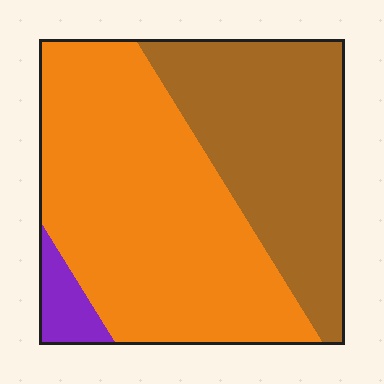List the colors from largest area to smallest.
From largest to smallest: orange, brown, purple.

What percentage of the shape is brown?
Brown takes up about three eighths (3/8) of the shape.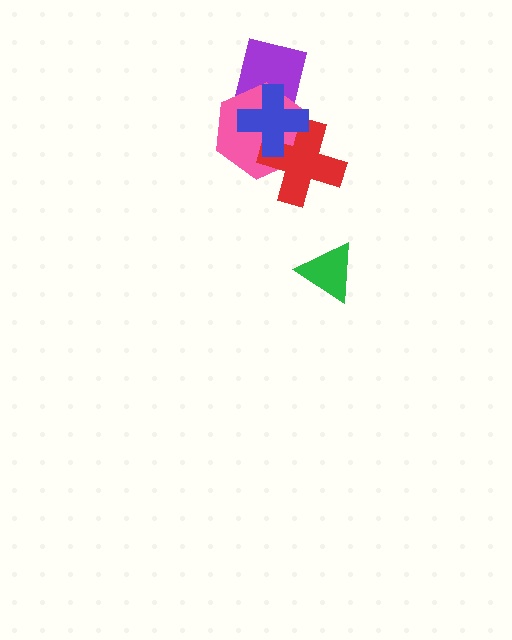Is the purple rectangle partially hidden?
Yes, it is partially covered by another shape.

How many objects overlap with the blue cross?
3 objects overlap with the blue cross.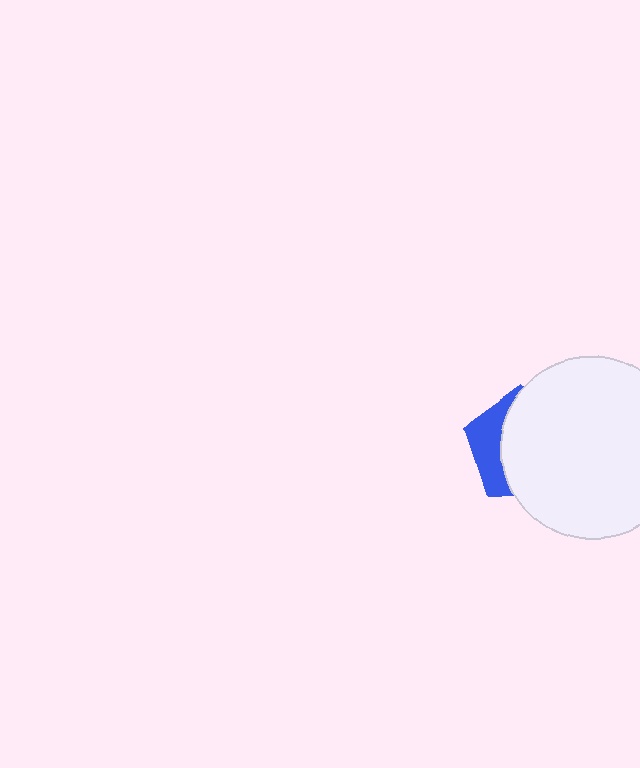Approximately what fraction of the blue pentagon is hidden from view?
Roughly 70% of the blue pentagon is hidden behind the white circle.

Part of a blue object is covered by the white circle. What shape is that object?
It is a pentagon.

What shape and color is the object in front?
The object in front is a white circle.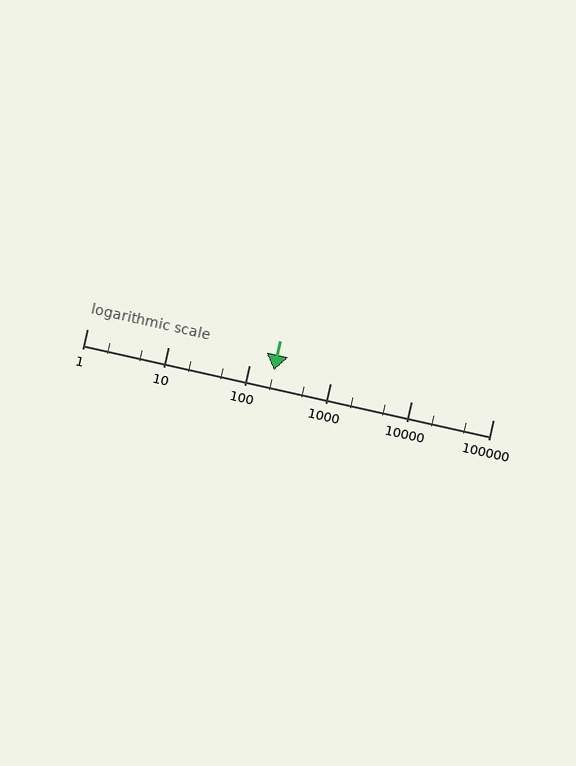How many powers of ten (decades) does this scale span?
The scale spans 5 decades, from 1 to 100000.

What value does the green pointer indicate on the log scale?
The pointer indicates approximately 200.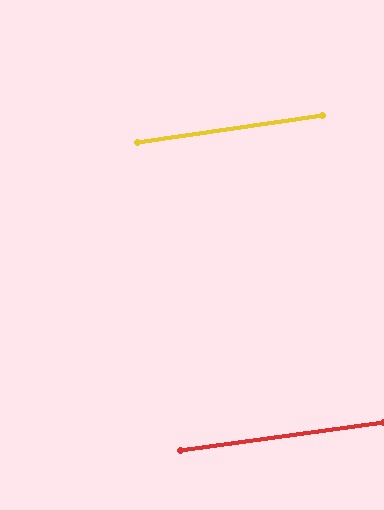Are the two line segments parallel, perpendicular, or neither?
Parallel — their directions differ by only 0.5°.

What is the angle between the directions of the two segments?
Approximately 1 degree.